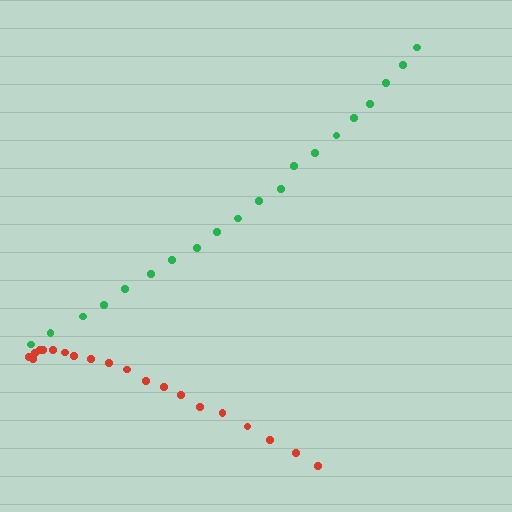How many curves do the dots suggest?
There are 2 distinct paths.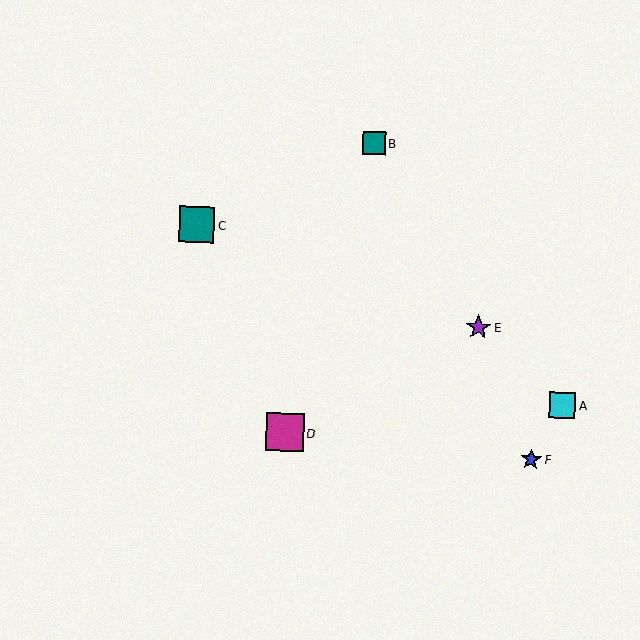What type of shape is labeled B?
Shape B is a teal square.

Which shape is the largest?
The magenta square (labeled D) is the largest.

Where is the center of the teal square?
The center of the teal square is at (197, 225).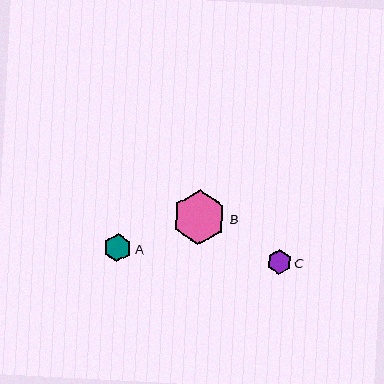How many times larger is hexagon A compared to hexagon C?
Hexagon A is approximately 1.1 times the size of hexagon C.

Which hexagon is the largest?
Hexagon B is the largest with a size of approximately 54 pixels.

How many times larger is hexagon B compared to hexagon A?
Hexagon B is approximately 1.9 times the size of hexagon A.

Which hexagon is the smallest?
Hexagon C is the smallest with a size of approximately 25 pixels.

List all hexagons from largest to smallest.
From largest to smallest: B, A, C.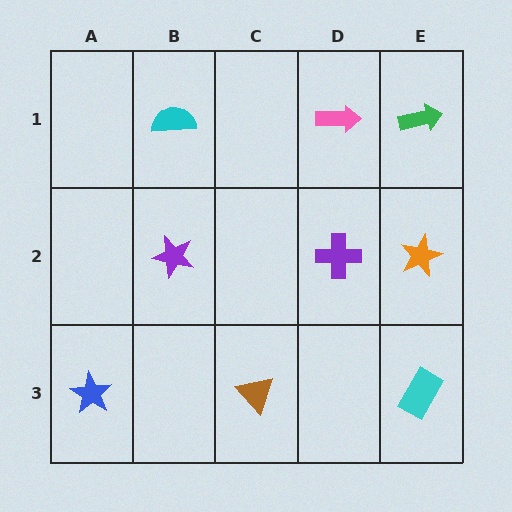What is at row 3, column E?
A cyan rectangle.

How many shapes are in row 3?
3 shapes.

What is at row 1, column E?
A green arrow.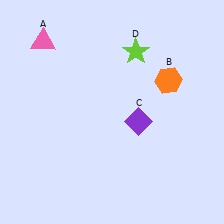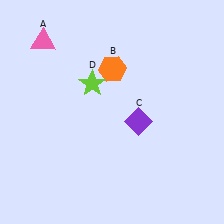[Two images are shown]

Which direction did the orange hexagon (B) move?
The orange hexagon (B) moved left.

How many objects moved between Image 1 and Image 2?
2 objects moved between the two images.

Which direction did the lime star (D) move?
The lime star (D) moved left.